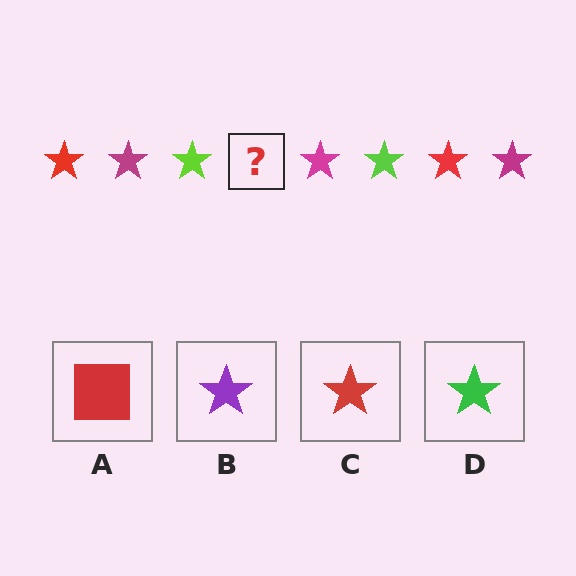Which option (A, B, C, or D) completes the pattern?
C.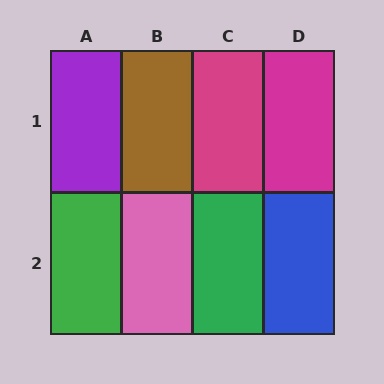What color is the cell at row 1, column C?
Magenta.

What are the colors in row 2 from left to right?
Green, pink, green, blue.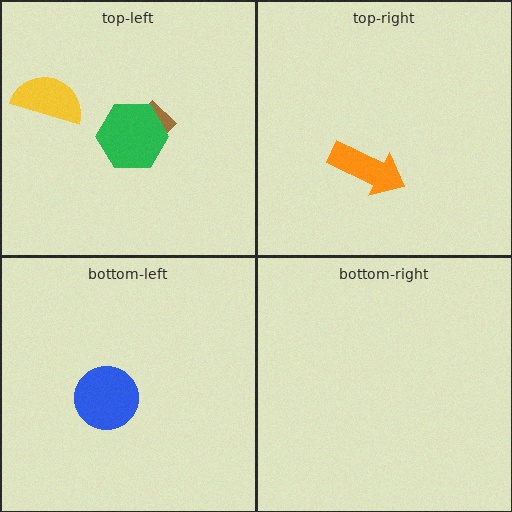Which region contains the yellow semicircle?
The top-left region.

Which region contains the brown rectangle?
The top-left region.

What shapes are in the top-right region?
The orange arrow.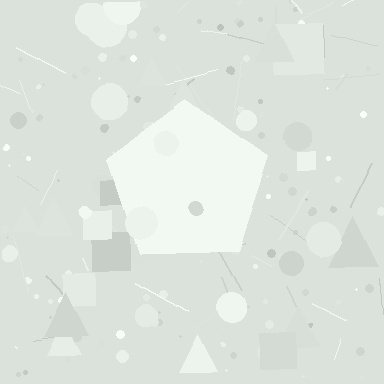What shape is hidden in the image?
A pentagon is hidden in the image.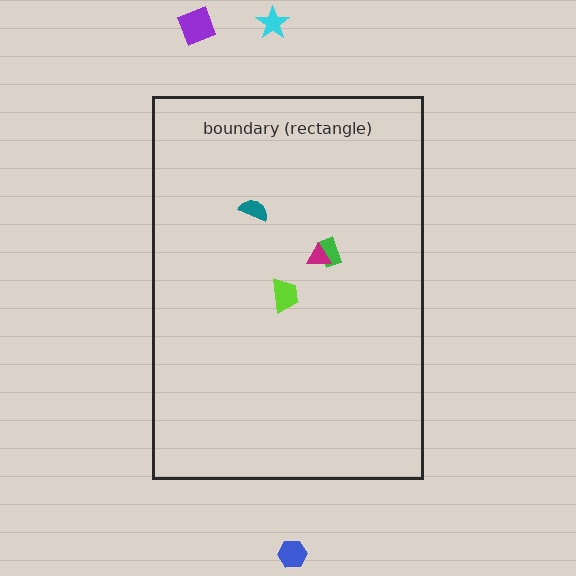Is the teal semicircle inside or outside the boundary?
Inside.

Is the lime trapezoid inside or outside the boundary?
Inside.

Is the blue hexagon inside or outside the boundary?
Outside.